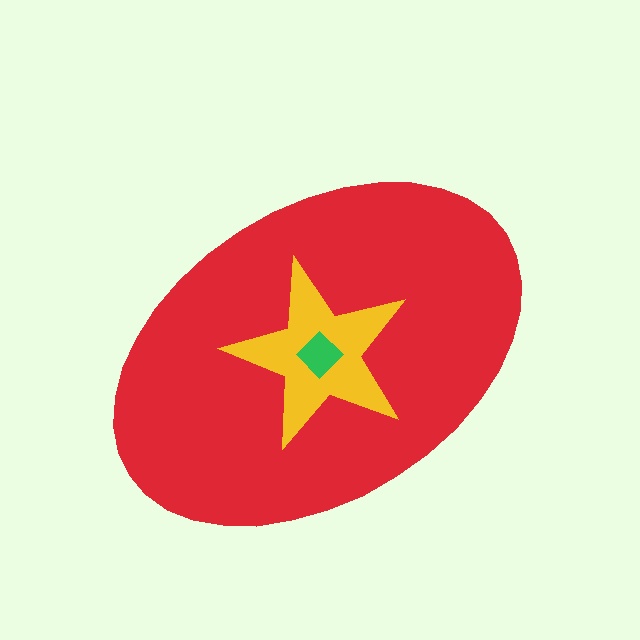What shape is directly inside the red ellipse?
The yellow star.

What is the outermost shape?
The red ellipse.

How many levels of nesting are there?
3.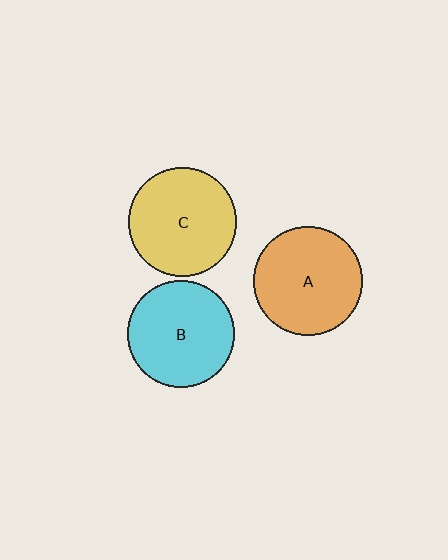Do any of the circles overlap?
No, none of the circles overlap.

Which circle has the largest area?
Circle A (orange).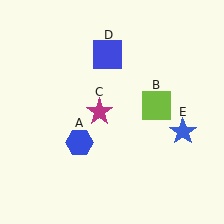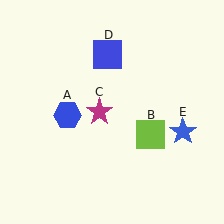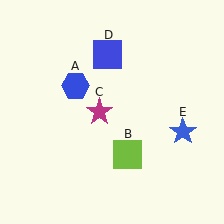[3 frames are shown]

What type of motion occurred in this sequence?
The blue hexagon (object A), lime square (object B) rotated clockwise around the center of the scene.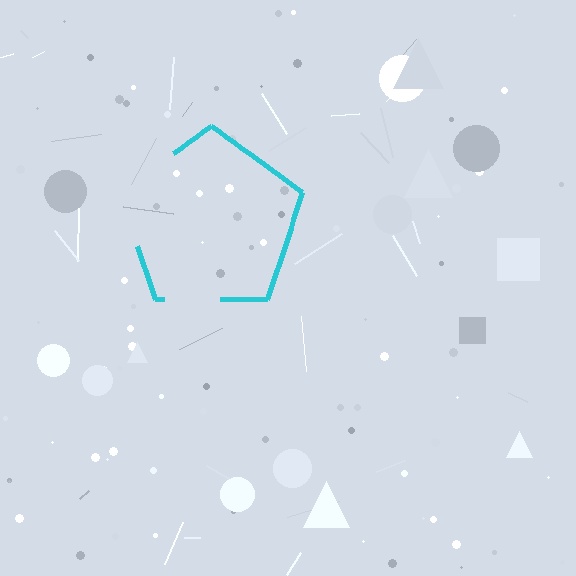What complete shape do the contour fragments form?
The contour fragments form a pentagon.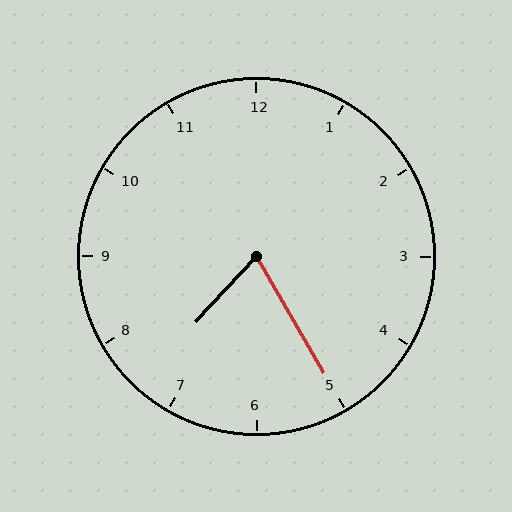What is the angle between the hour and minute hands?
Approximately 72 degrees.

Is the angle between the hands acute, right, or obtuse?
It is acute.